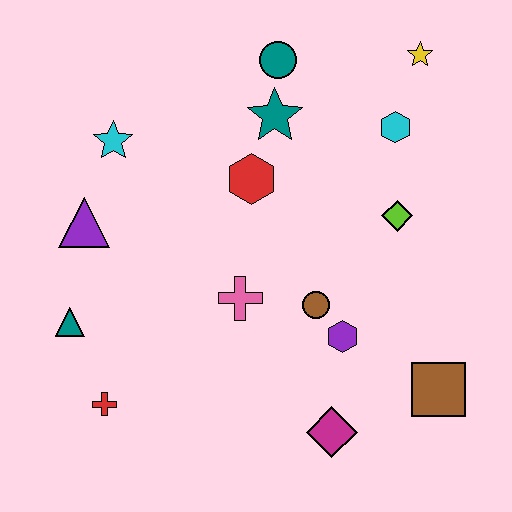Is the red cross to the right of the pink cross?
No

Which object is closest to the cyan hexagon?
The yellow star is closest to the cyan hexagon.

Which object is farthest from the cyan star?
The brown square is farthest from the cyan star.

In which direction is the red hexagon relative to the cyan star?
The red hexagon is to the right of the cyan star.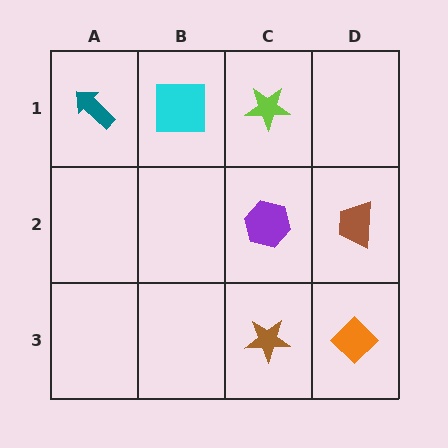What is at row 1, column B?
A cyan square.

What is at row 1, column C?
A lime star.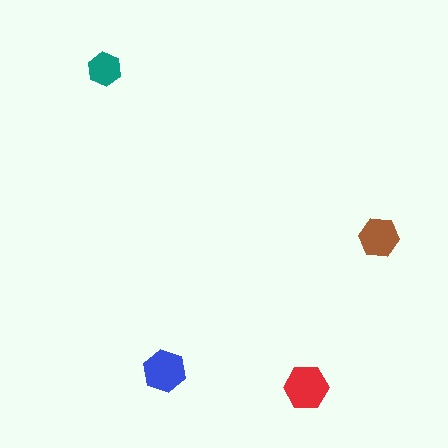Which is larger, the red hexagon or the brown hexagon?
The red one.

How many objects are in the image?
There are 4 objects in the image.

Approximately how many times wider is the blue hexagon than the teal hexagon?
About 1.5 times wider.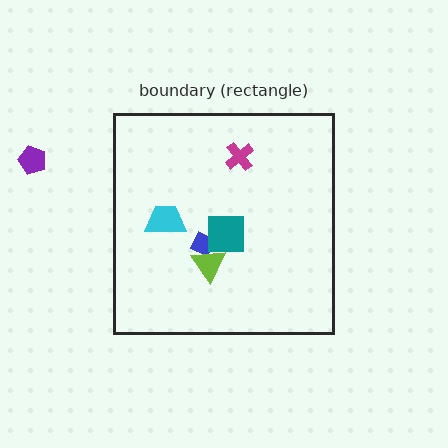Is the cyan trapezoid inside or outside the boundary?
Inside.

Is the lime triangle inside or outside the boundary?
Inside.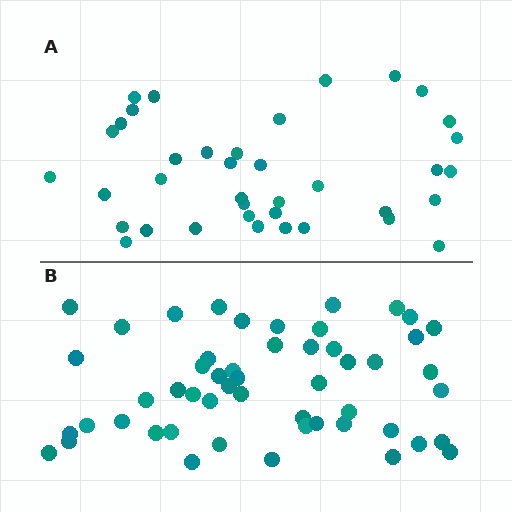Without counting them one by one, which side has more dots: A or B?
Region B (the bottom region) has more dots.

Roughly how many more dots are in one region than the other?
Region B has approximately 15 more dots than region A.